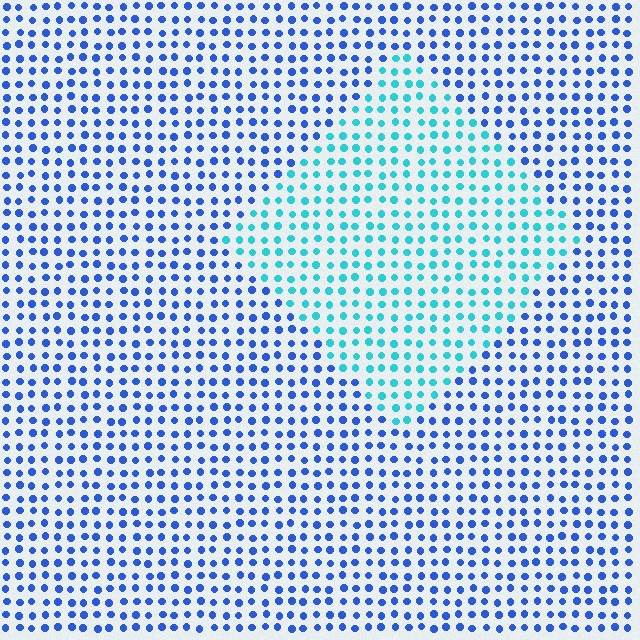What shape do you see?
I see a diamond.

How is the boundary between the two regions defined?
The boundary is defined purely by a slight shift in hue (about 42 degrees). Spacing, size, and orientation are identical on both sides.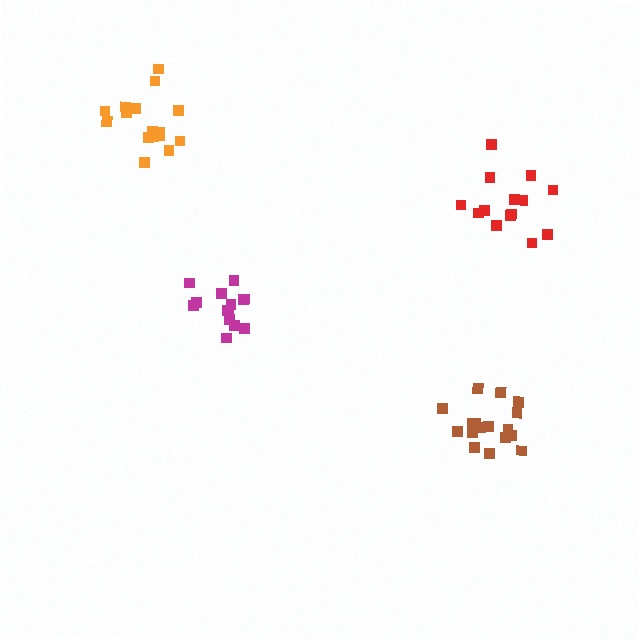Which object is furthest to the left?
The orange cluster is leftmost.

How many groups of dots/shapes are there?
There are 4 groups.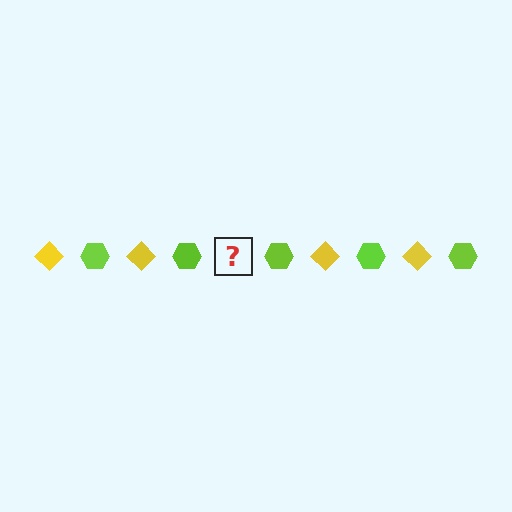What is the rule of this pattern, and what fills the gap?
The rule is that the pattern alternates between yellow diamond and lime hexagon. The gap should be filled with a yellow diamond.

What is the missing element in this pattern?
The missing element is a yellow diamond.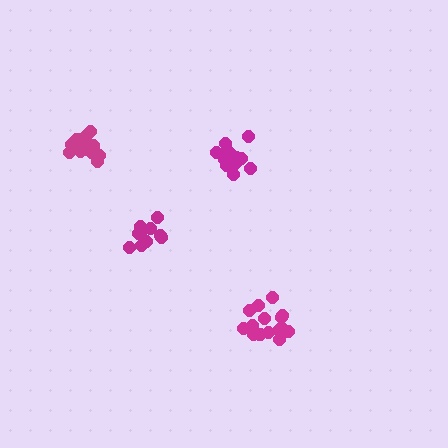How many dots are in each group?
Group 1: 10 dots, Group 2: 15 dots, Group 3: 15 dots, Group 4: 15 dots (55 total).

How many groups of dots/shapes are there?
There are 4 groups.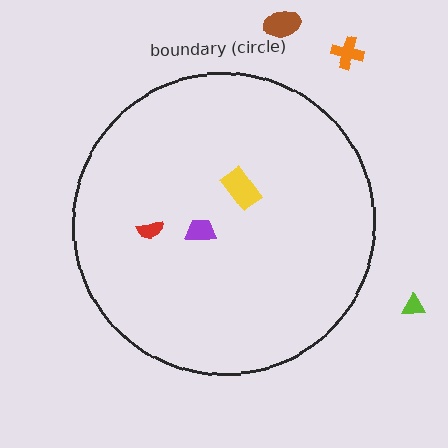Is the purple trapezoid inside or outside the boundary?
Inside.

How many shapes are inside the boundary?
3 inside, 3 outside.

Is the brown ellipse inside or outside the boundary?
Outside.